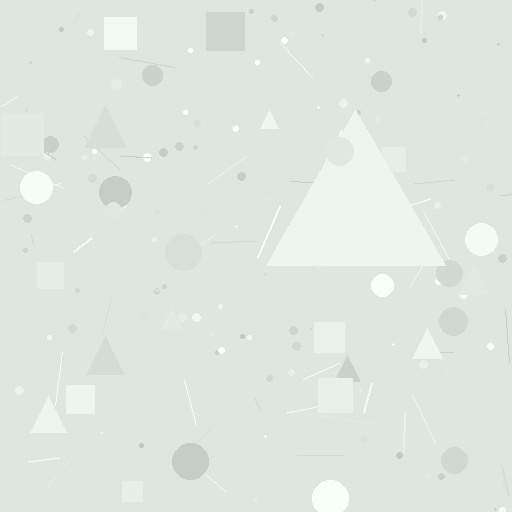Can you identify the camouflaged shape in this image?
The camouflaged shape is a triangle.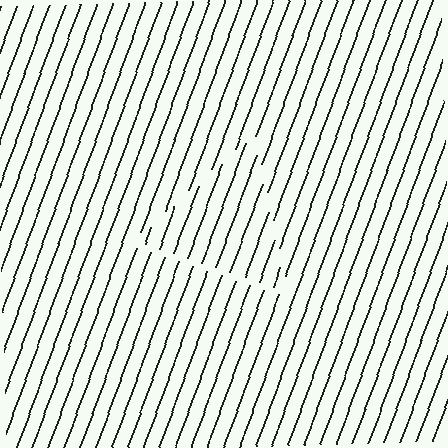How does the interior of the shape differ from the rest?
The interior of the shape contains the same grating, shifted by half a period — the contour is defined by the phase discontinuity where line-ends from the inner and outer gratings abut.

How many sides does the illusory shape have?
3 sides — the line-ends trace a triangle.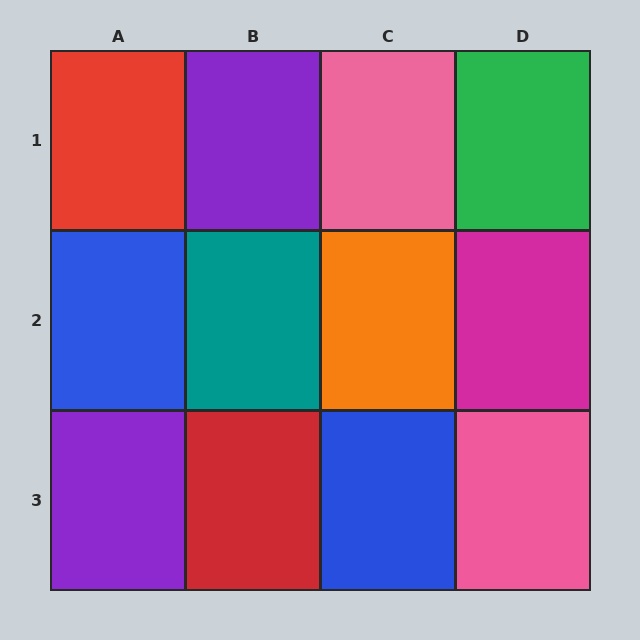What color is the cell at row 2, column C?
Orange.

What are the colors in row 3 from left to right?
Purple, red, blue, pink.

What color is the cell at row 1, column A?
Red.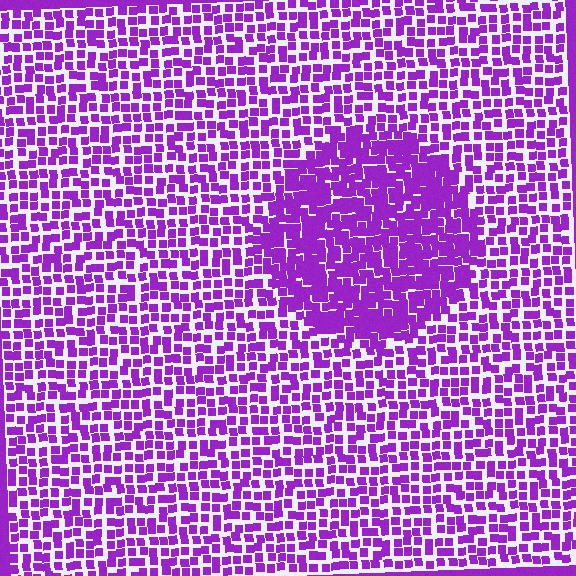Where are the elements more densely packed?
The elements are more densely packed inside the circle boundary.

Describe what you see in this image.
The image contains small purple elements arranged at two different densities. A circle-shaped region is visible where the elements are more densely packed than the surrounding area.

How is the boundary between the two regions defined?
The boundary is defined by a change in element density (approximately 1.8x ratio). All elements are the same color, size, and shape.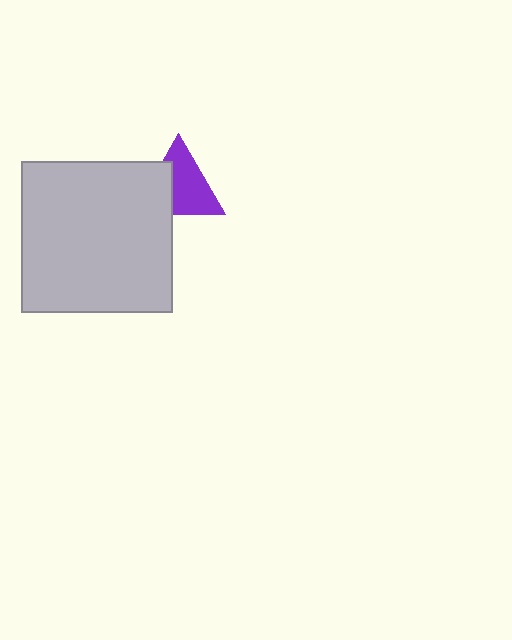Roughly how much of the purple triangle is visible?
About half of it is visible (roughly 63%).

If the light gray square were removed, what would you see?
You would see the complete purple triangle.